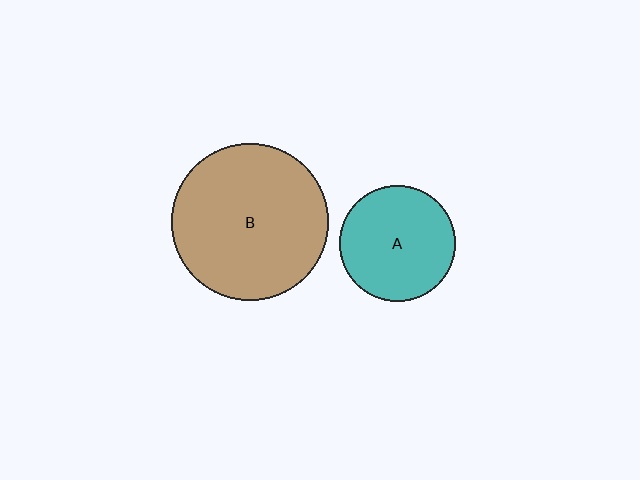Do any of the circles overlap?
No, none of the circles overlap.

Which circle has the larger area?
Circle B (brown).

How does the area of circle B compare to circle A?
Approximately 1.8 times.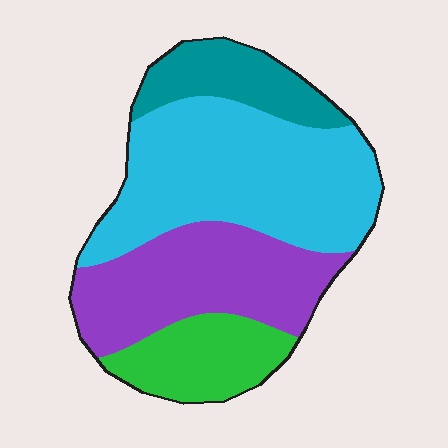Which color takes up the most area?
Cyan, at roughly 40%.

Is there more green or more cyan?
Cyan.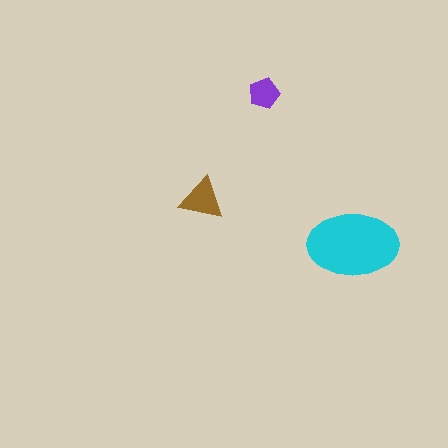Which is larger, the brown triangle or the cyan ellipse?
The cyan ellipse.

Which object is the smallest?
The purple pentagon.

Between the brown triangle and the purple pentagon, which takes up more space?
The brown triangle.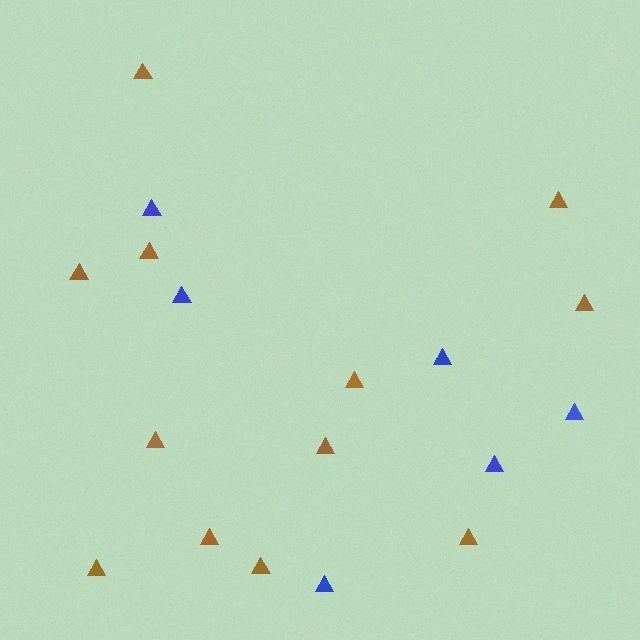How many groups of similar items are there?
There are 2 groups: one group of brown triangles (12) and one group of blue triangles (6).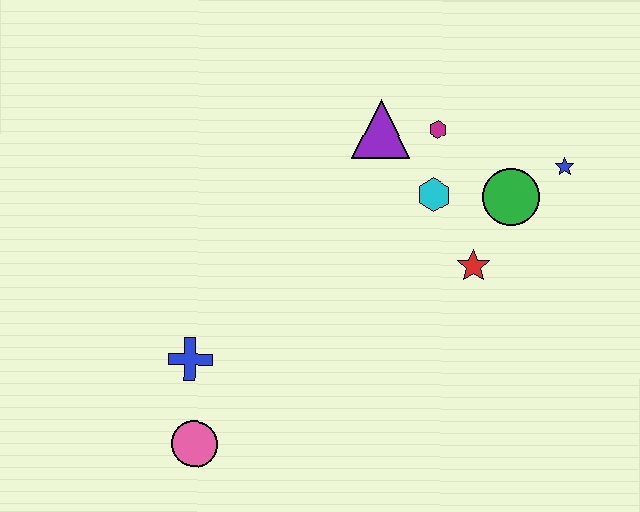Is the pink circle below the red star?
Yes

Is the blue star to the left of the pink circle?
No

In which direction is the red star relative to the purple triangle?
The red star is below the purple triangle.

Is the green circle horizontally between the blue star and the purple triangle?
Yes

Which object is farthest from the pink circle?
The blue star is farthest from the pink circle.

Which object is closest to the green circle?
The blue star is closest to the green circle.